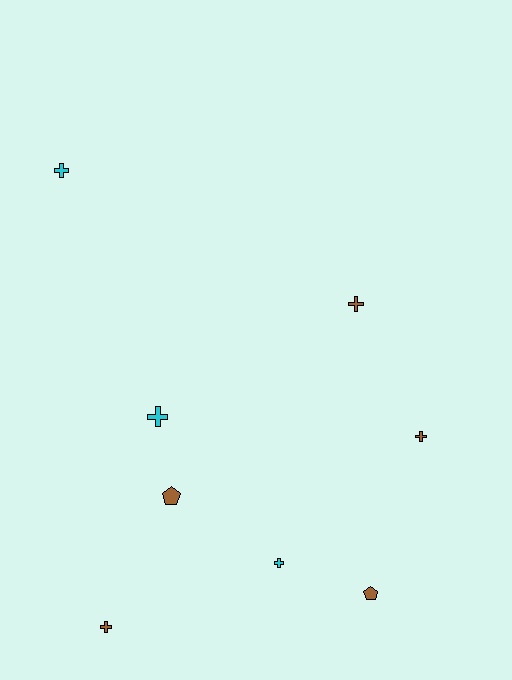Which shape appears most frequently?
Cross, with 6 objects.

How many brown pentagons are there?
There are 2 brown pentagons.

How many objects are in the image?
There are 8 objects.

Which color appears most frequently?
Brown, with 5 objects.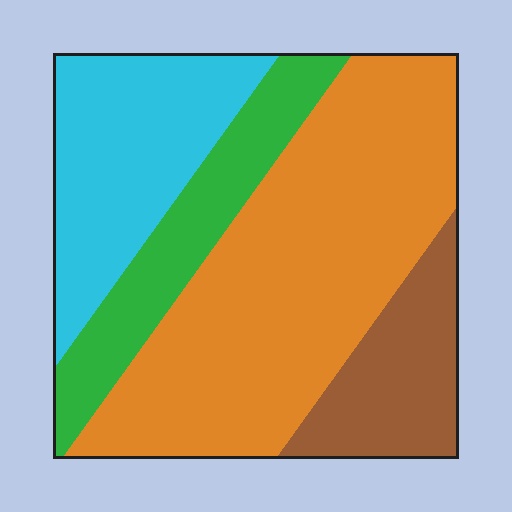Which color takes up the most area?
Orange, at roughly 50%.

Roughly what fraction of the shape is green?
Green takes up less than a sixth of the shape.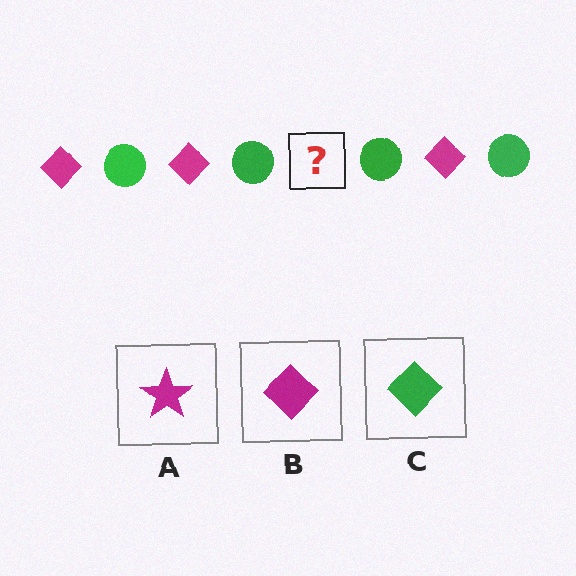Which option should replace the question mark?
Option B.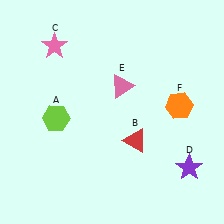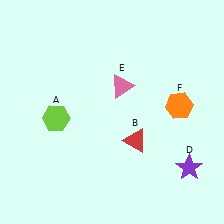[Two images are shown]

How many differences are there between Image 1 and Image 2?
There is 1 difference between the two images.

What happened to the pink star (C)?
The pink star (C) was removed in Image 2. It was in the top-left area of Image 1.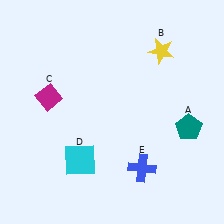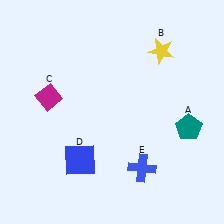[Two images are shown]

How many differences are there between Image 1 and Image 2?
There is 1 difference between the two images.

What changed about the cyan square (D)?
In Image 1, D is cyan. In Image 2, it changed to blue.